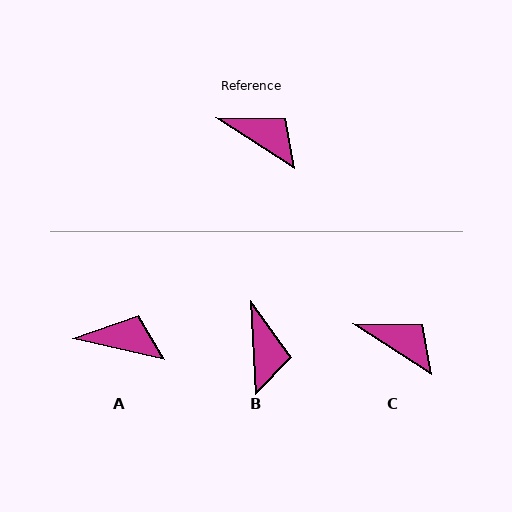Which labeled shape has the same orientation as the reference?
C.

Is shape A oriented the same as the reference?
No, it is off by about 21 degrees.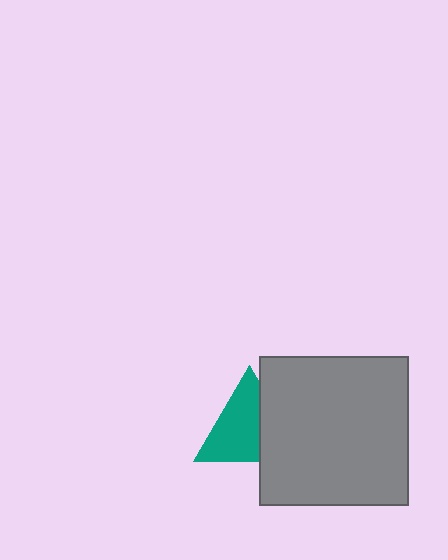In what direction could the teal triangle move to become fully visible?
The teal triangle could move left. That would shift it out from behind the gray square entirely.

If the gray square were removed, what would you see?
You would see the complete teal triangle.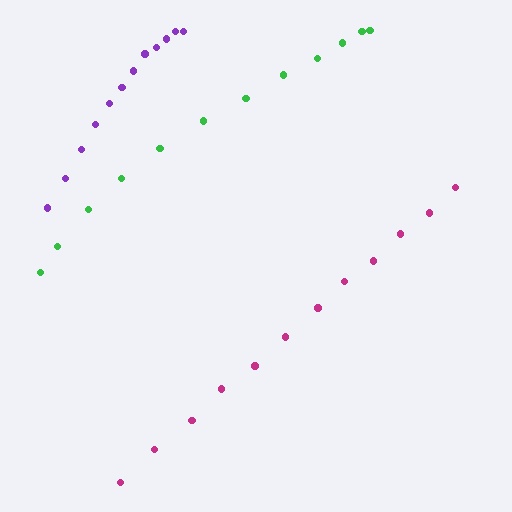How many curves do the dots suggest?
There are 3 distinct paths.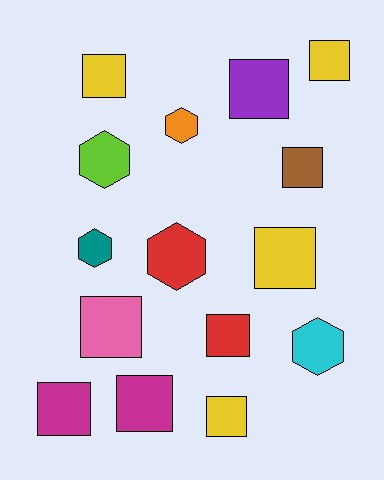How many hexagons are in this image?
There are 5 hexagons.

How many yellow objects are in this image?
There are 4 yellow objects.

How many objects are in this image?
There are 15 objects.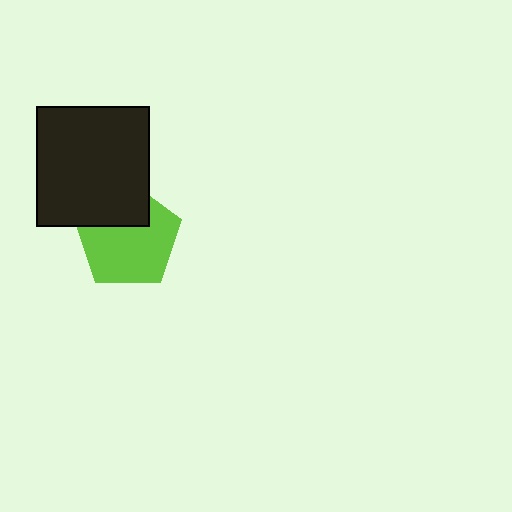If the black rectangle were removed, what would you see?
You would see the complete lime pentagon.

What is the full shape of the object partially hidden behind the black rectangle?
The partially hidden object is a lime pentagon.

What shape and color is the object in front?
The object in front is a black rectangle.